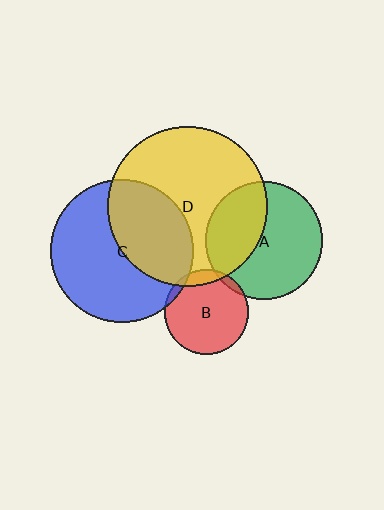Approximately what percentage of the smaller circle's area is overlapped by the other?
Approximately 10%.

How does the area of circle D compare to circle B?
Approximately 3.6 times.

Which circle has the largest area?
Circle D (yellow).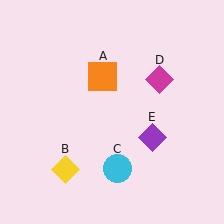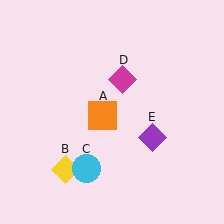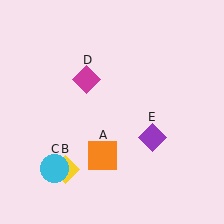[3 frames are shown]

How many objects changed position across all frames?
3 objects changed position: orange square (object A), cyan circle (object C), magenta diamond (object D).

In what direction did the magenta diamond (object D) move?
The magenta diamond (object D) moved left.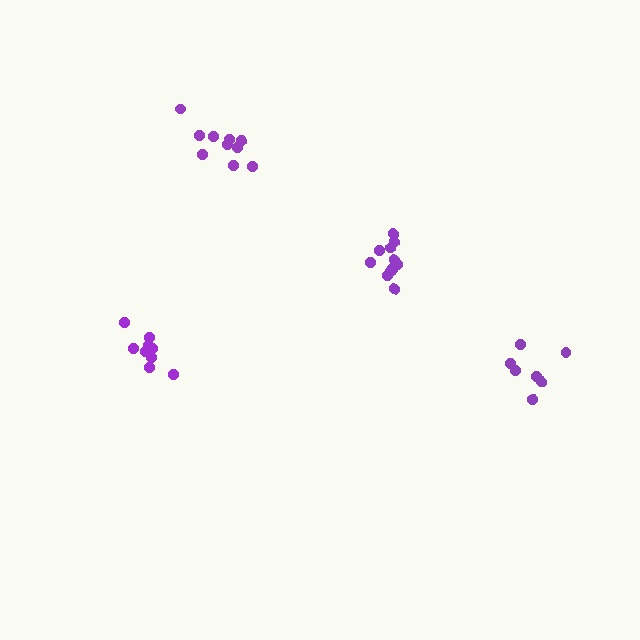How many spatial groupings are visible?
There are 4 spatial groupings.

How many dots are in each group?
Group 1: 9 dots, Group 2: 11 dots, Group 3: 10 dots, Group 4: 7 dots (37 total).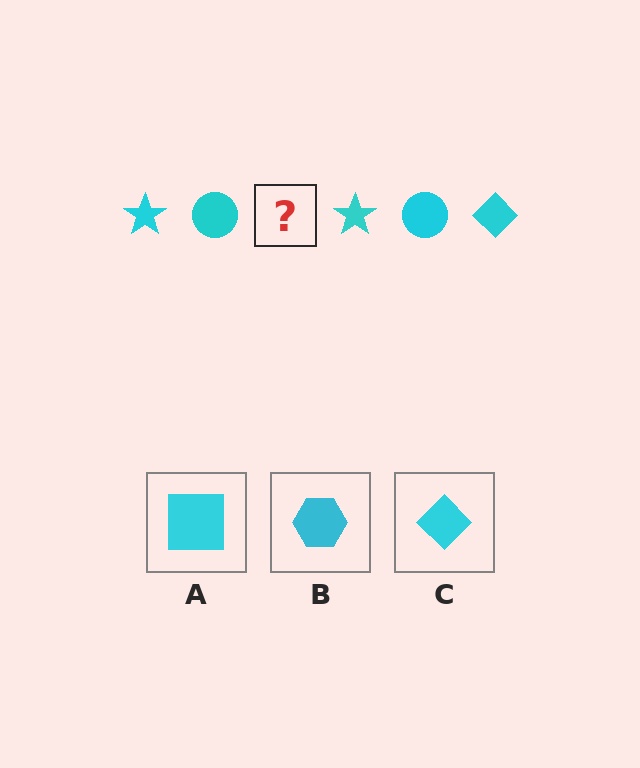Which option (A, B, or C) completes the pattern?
C.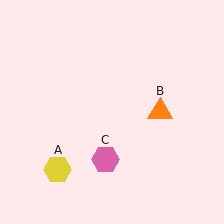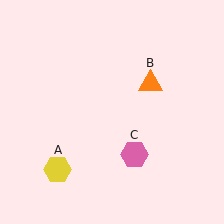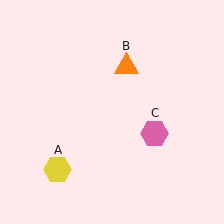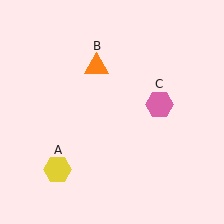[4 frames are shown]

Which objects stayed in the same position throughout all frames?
Yellow hexagon (object A) remained stationary.